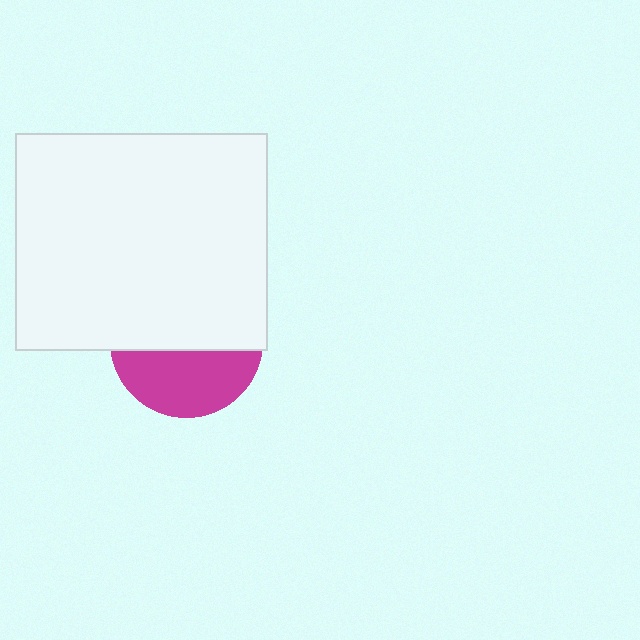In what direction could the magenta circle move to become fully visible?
The magenta circle could move down. That would shift it out from behind the white rectangle entirely.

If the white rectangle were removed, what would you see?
You would see the complete magenta circle.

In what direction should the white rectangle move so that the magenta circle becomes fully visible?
The white rectangle should move up. That is the shortest direction to clear the overlap and leave the magenta circle fully visible.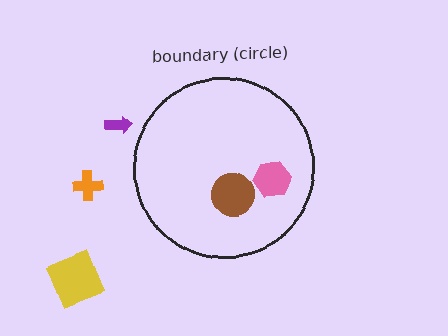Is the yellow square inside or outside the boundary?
Outside.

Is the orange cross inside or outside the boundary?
Outside.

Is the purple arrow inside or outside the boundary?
Outside.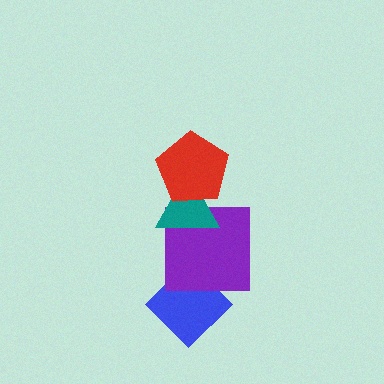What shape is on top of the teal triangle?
The red pentagon is on top of the teal triangle.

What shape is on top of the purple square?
The teal triangle is on top of the purple square.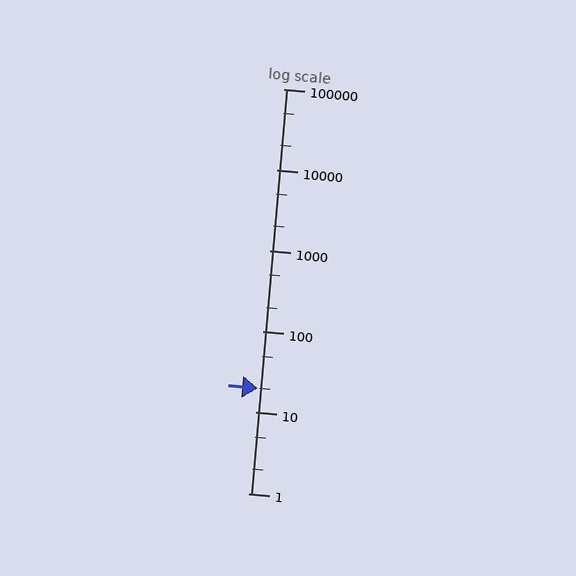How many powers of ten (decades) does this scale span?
The scale spans 5 decades, from 1 to 100000.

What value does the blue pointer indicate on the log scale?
The pointer indicates approximately 20.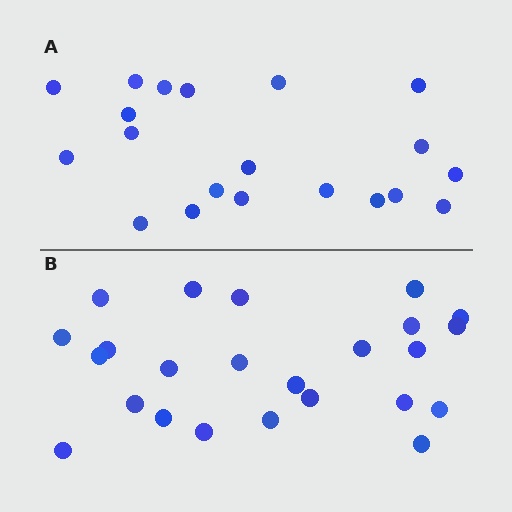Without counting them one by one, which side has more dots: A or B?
Region B (the bottom region) has more dots.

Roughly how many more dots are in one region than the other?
Region B has about 4 more dots than region A.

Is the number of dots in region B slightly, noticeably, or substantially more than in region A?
Region B has only slightly more — the two regions are fairly close. The ratio is roughly 1.2 to 1.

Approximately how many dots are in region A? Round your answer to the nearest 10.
About 20 dots.